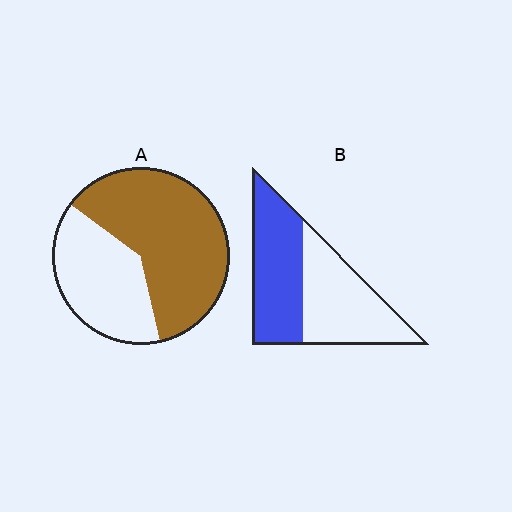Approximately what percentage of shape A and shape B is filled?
A is approximately 60% and B is approximately 50%.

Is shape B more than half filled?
Roughly half.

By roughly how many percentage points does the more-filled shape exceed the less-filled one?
By roughly 10 percentage points (A over B).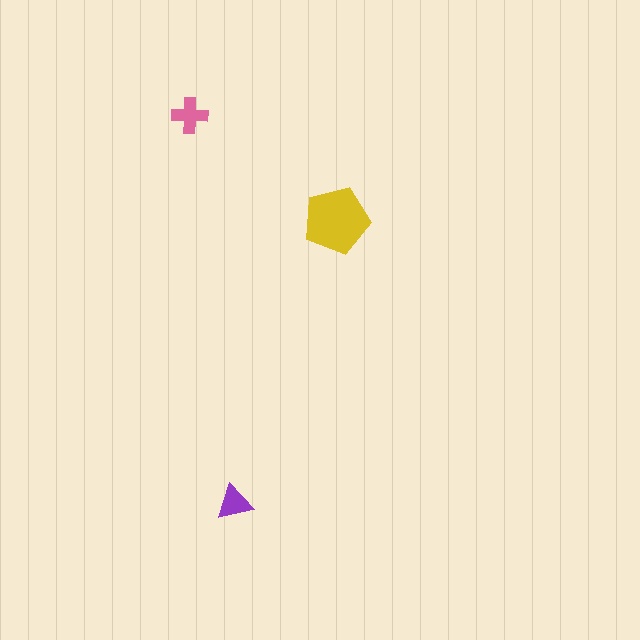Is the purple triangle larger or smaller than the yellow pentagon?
Smaller.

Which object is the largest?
The yellow pentagon.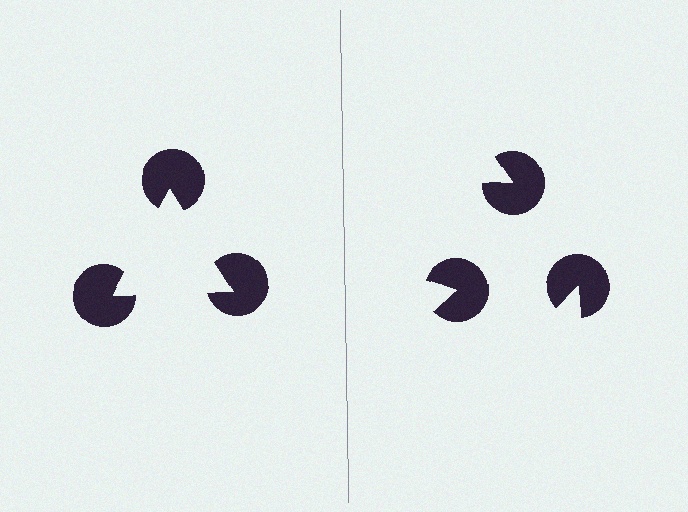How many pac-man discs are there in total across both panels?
6 — 3 on each side.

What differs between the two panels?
The pac-man discs are positioned identically on both sides; only the wedge orientations differ. On the left they align to a triangle; on the right they are misaligned.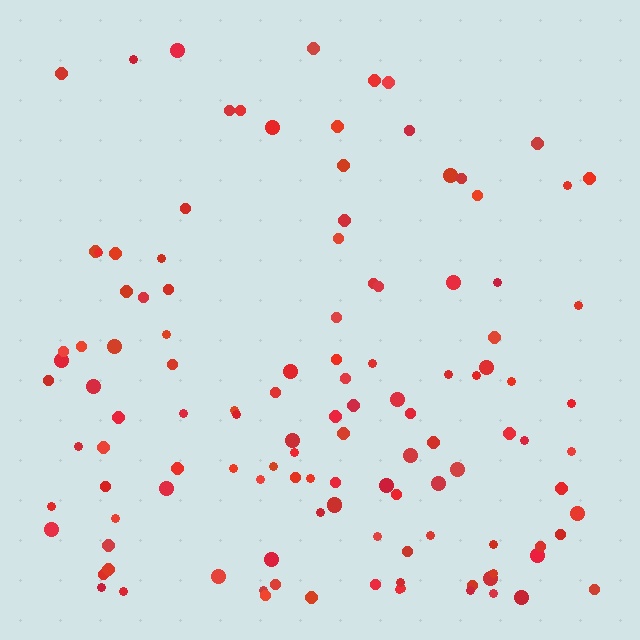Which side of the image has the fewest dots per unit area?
The top.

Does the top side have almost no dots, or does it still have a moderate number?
Still a moderate number, just noticeably fewer than the bottom.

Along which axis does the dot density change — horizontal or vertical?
Vertical.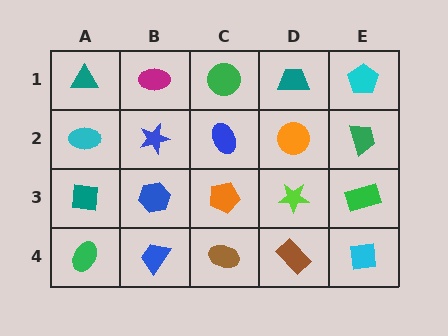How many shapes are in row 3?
5 shapes.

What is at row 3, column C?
An orange pentagon.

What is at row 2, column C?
A blue ellipse.